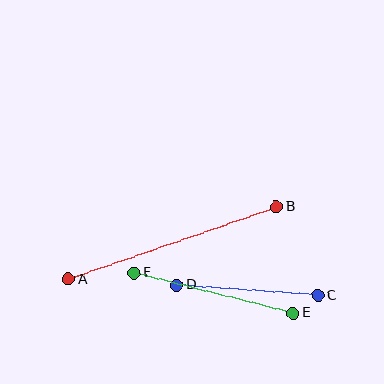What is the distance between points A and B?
The distance is approximately 220 pixels.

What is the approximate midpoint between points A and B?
The midpoint is at approximately (173, 243) pixels.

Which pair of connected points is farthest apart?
Points A and B are farthest apart.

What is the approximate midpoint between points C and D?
The midpoint is at approximately (247, 290) pixels.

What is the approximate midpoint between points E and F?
The midpoint is at approximately (214, 293) pixels.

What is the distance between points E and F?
The distance is approximately 164 pixels.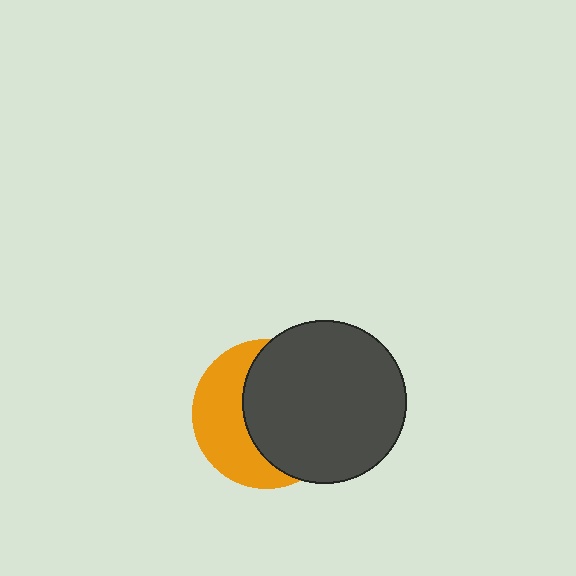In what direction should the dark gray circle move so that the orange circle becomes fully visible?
The dark gray circle should move right. That is the shortest direction to clear the overlap and leave the orange circle fully visible.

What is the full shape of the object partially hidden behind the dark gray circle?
The partially hidden object is an orange circle.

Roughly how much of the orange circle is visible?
A small part of it is visible (roughly 42%).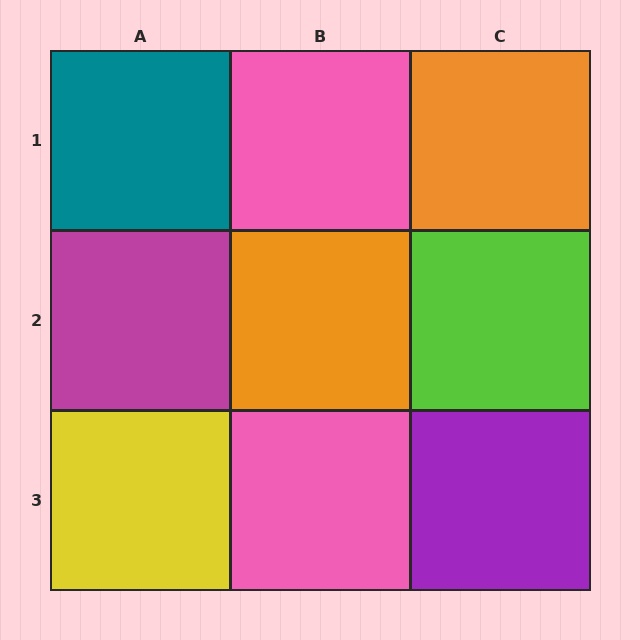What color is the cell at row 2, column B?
Orange.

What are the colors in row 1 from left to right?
Teal, pink, orange.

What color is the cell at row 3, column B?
Pink.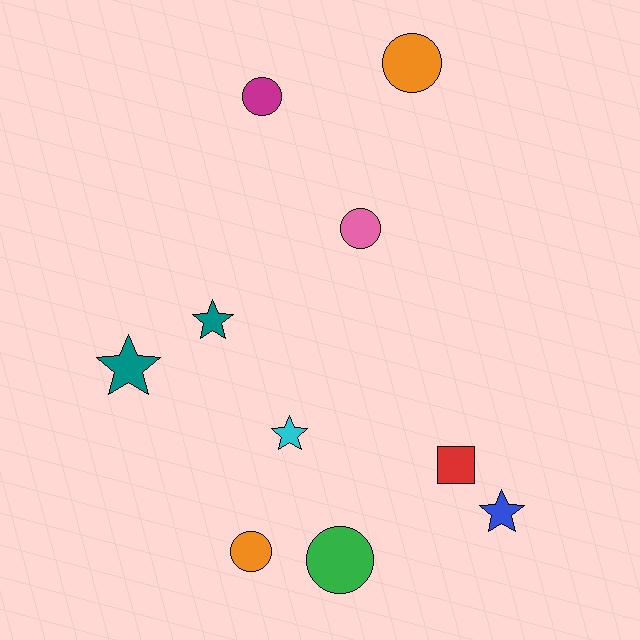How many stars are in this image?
There are 4 stars.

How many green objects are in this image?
There is 1 green object.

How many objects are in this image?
There are 10 objects.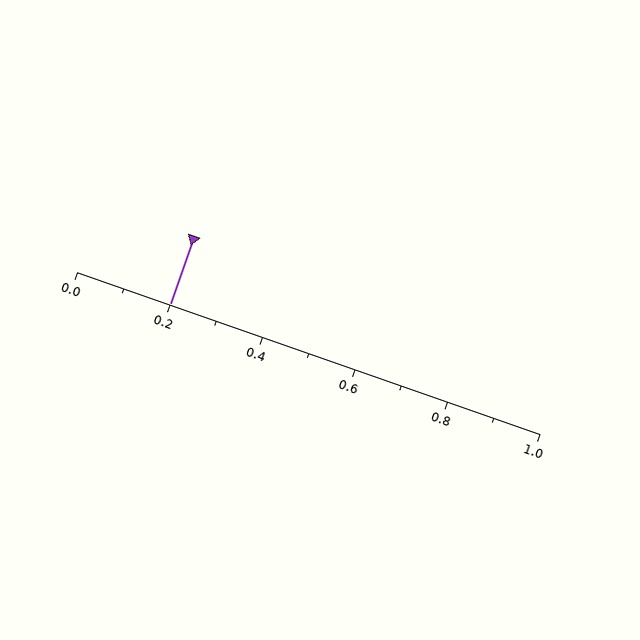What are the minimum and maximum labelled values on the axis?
The axis runs from 0.0 to 1.0.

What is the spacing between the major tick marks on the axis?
The major ticks are spaced 0.2 apart.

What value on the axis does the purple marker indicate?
The marker indicates approximately 0.2.